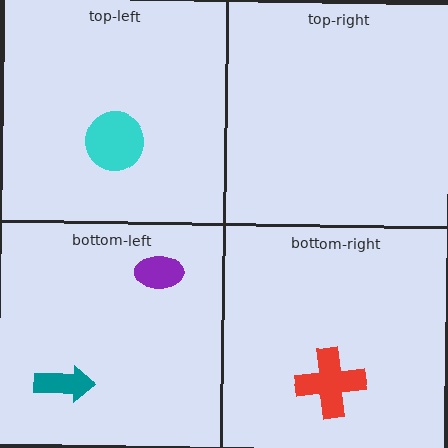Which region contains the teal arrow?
The bottom-left region.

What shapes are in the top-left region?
The cyan circle.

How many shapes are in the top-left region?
1.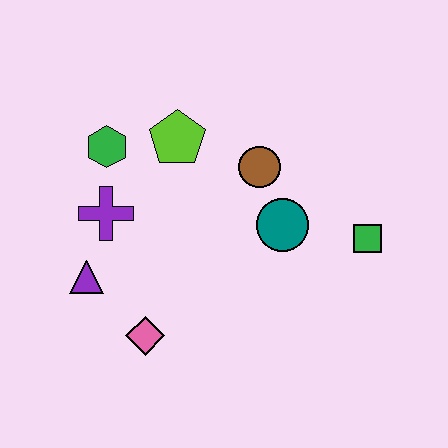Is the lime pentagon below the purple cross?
No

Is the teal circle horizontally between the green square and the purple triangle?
Yes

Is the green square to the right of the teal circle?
Yes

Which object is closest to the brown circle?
The teal circle is closest to the brown circle.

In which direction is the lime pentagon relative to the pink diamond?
The lime pentagon is above the pink diamond.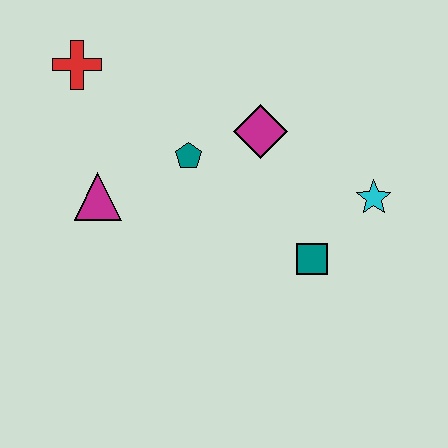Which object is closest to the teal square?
The cyan star is closest to the teal square.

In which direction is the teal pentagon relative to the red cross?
The teal pentagon is to the right of the red cross.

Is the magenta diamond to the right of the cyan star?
No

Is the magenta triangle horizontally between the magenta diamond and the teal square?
No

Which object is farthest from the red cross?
The cyan star is farthest from the red cross.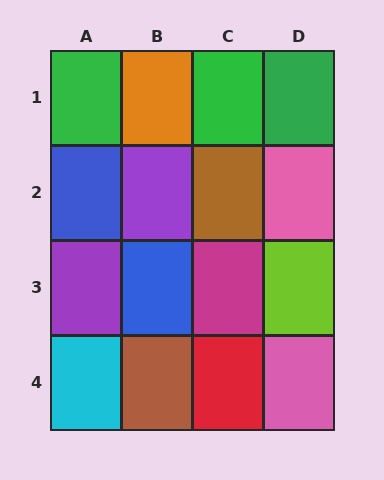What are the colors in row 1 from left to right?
Green, orange, green, green.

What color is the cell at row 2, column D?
Pink.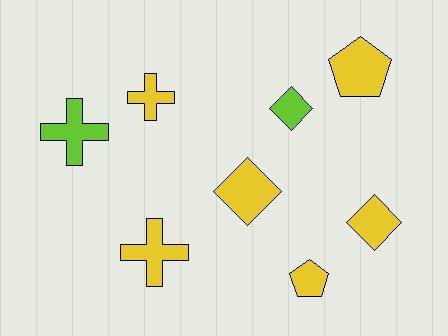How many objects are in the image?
There are 8 objects.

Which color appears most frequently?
Yellow, with 6 objects.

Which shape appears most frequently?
Diamond, with 3 objects.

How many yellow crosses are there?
There are 2 yellow crosses.